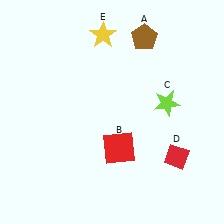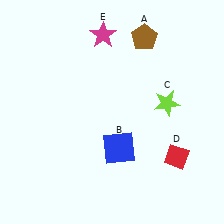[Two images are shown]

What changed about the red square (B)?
In Image 1, B is red. In Image 2, it changed to blue.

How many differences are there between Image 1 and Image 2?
There are 2 differences between the two images.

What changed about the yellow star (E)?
In Image 1, E is yellow. In Image 2, it changed to magenta.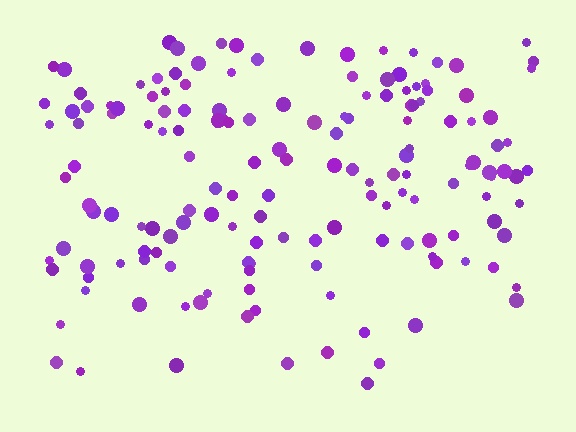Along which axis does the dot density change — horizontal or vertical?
Vertical.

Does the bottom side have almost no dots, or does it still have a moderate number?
Still a moderate number, just noticeably fewer than the top.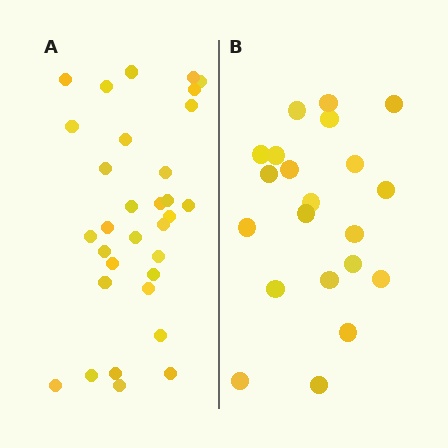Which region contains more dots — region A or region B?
Region A (the left region) has more dots.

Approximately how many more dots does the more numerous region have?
Region A has roughly 12 or so more dots than region B.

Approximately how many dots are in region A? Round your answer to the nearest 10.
About 30 dots. (The exact count is 32, which rounds to 30.)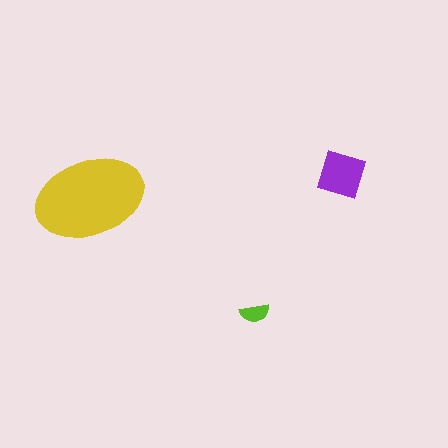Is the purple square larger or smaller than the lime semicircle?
Larger.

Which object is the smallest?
The lime semicircle.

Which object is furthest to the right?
The purple square is rightmost.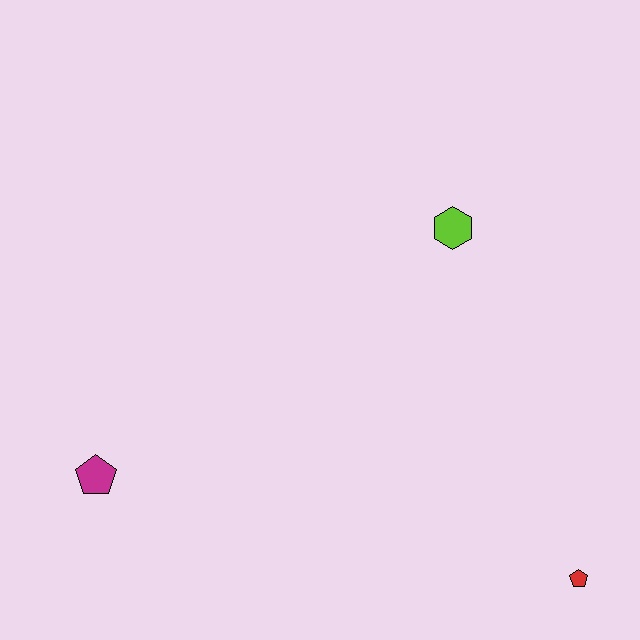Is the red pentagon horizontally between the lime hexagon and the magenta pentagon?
No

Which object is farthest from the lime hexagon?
The magenta pentagon is farthest from the lime hexagon.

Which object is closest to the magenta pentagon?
The lime hexagon is closest to the magenta pentagon.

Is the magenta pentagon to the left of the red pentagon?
Yes